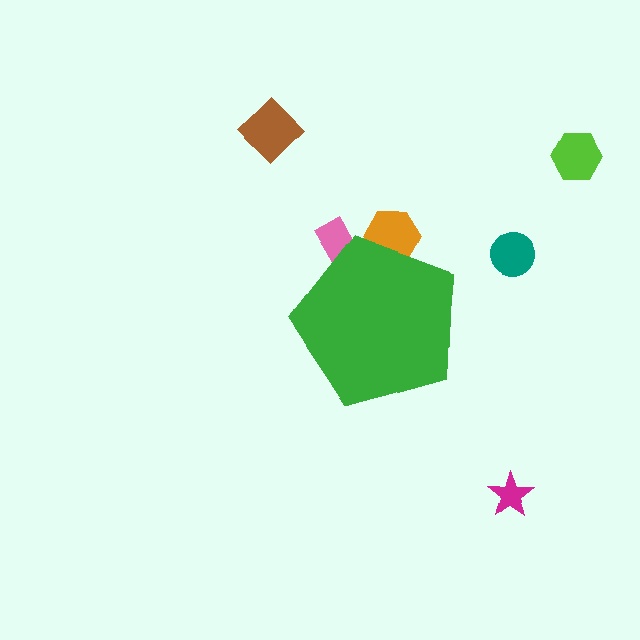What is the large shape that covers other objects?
A green pentagon.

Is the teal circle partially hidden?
No, the teal circle is fully visible.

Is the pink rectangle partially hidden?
Yes, the pink rectangle is partially hidden behind the green pentagon.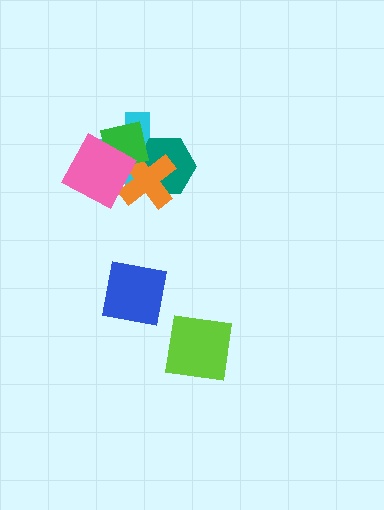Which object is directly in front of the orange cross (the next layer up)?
The green square is directly in front of the orange cross.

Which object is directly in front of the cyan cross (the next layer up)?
The teal hexagon is directly in front of the cyan cross.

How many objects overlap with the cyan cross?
4 objects overlap with the cyan cross.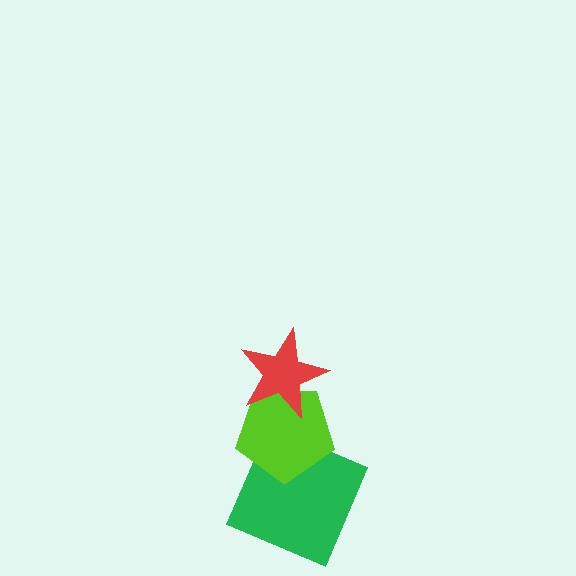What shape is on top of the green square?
The lime pentagon is on top of the green square.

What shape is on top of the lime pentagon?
The red star is on top of the lime pentagon.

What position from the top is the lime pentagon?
The lime pentagon is 2nd from the top.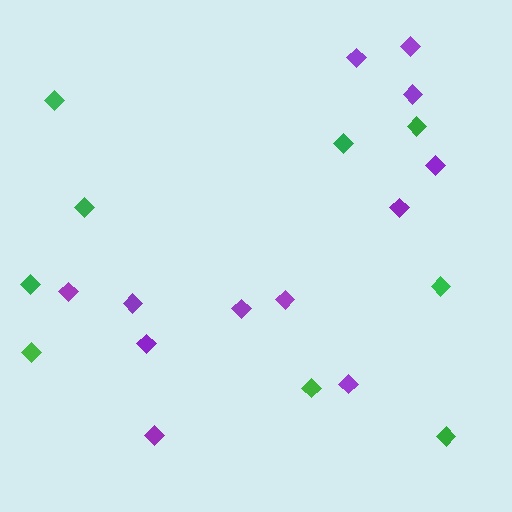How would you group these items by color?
There are 2 groups: one group of purple diamonds (12) and one group of green diamonds (9).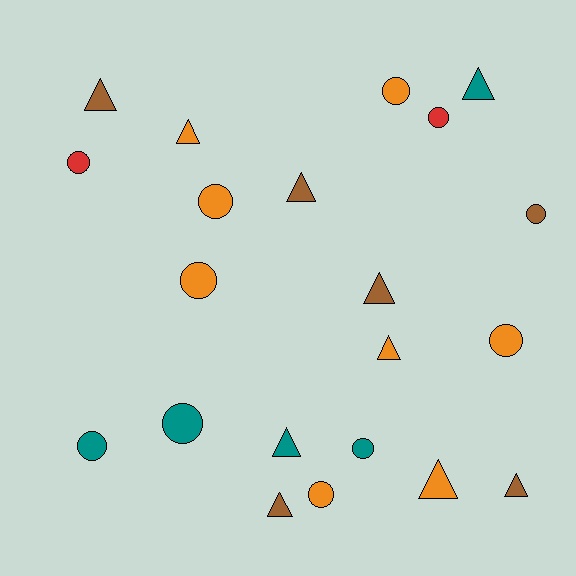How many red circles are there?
There are 2 red circles.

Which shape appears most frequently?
Circle, with 11 objects.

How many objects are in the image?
There are 21 objects.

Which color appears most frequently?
Orange, with 8 objects.